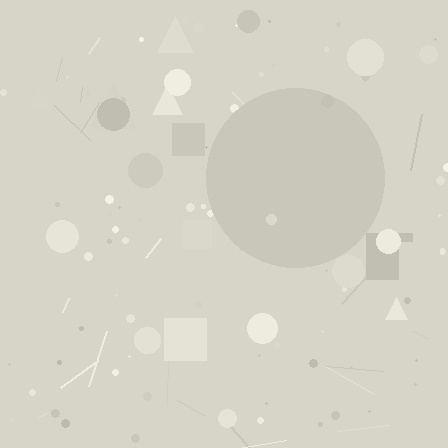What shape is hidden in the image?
A circle is hidden in the image.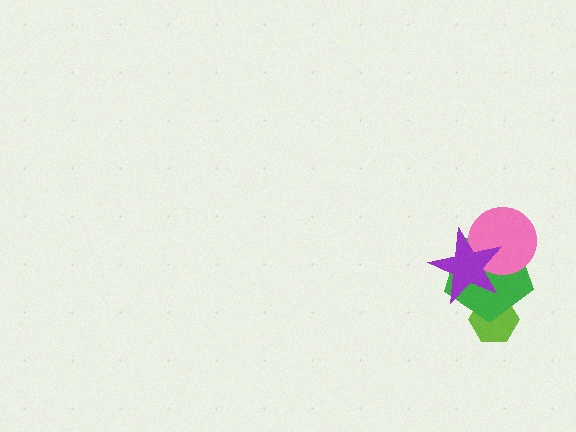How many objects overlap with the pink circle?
2 objects overlap with the pink circle.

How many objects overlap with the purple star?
2 objects overlap with the purple star.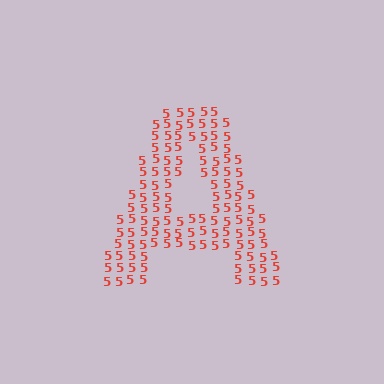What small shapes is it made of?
It is made of small digit 5's.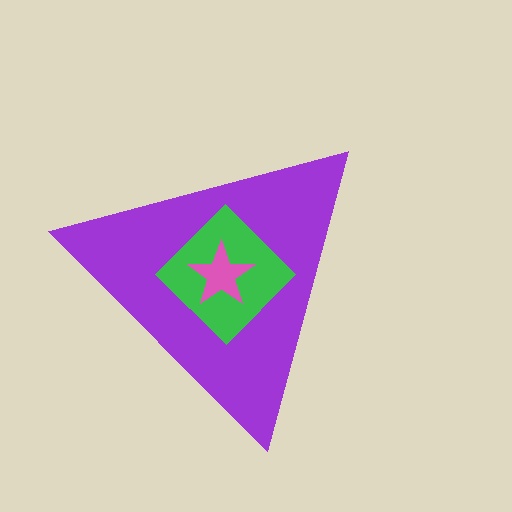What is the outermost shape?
The purple triangle.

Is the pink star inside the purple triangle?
Yes.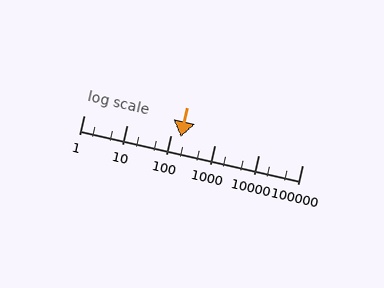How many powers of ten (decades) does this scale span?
The scale spans 5 decades, from 1 to 100000.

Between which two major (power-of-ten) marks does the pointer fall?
The pointer is between 100 and 1000.